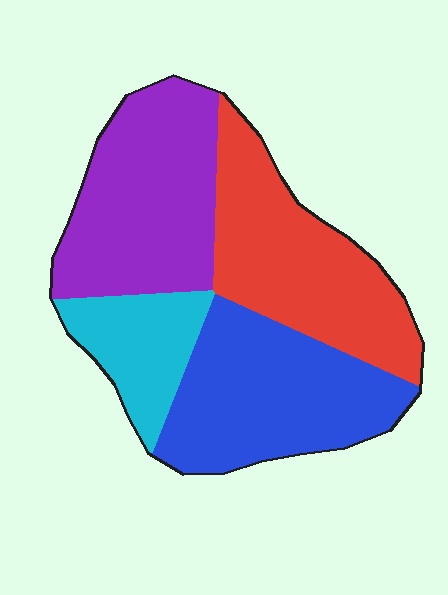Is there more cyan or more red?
Red.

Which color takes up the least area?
Cyan, at roughly 15%.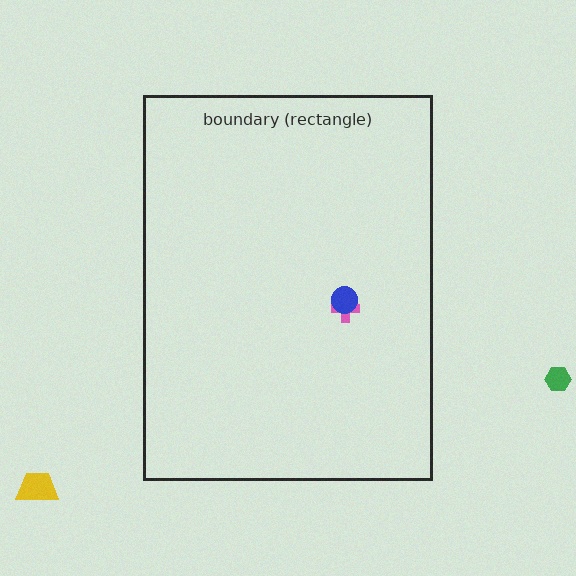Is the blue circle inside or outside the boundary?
Inside.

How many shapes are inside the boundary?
2 inside, 2 outside.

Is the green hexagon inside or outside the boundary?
Outside.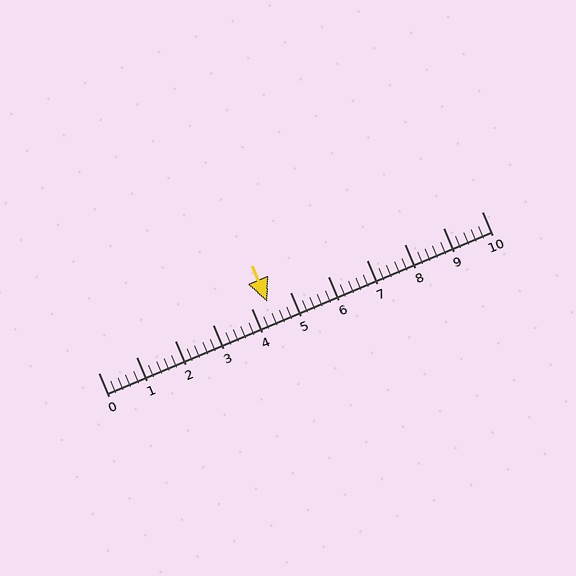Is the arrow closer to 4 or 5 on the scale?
The arrow is closer to 4.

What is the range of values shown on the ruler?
The ruler shows values from 0 to 10.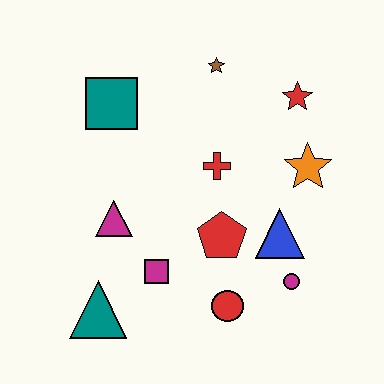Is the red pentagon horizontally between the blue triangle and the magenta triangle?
Yes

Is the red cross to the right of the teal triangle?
Yes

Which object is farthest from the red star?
The teal triangle is farthest from the red star.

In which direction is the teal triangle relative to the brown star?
The teal triangle is below the brown star.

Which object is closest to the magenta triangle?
The magenta square is closest to the magenta triangle.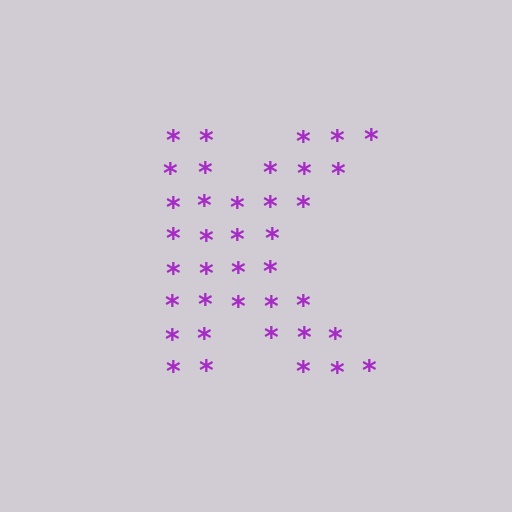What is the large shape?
The large shape is the letter K.